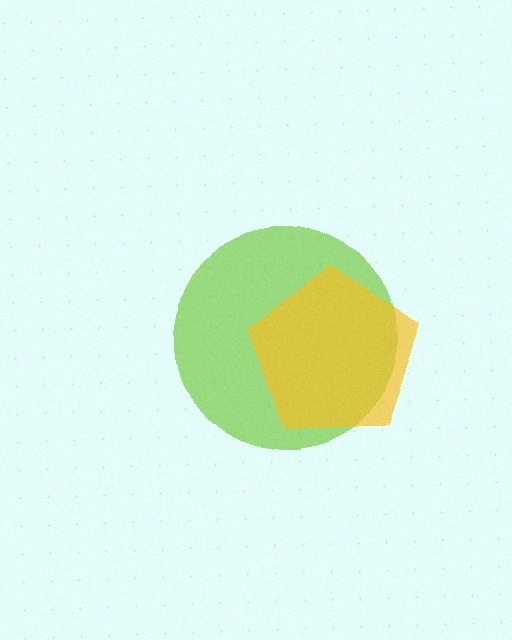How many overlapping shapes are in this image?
There are 2 overlapping shapes in the image.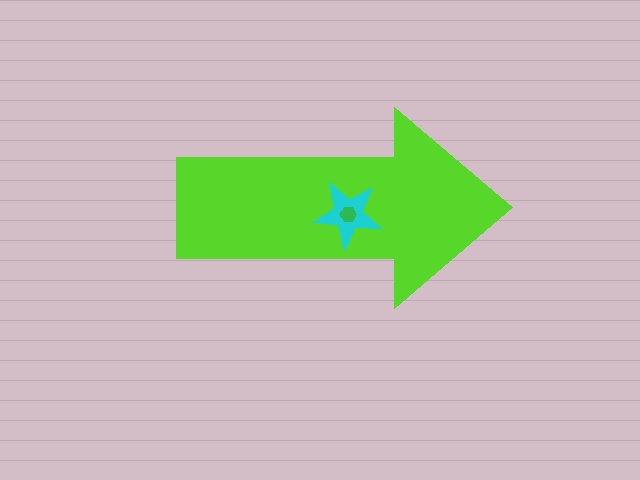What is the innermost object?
The green hexagon.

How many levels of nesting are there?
3.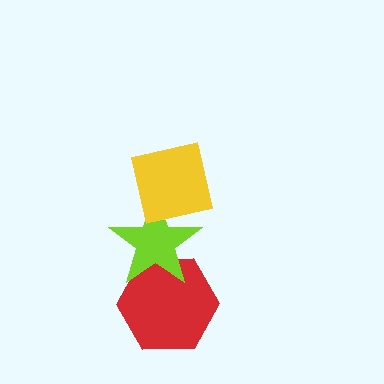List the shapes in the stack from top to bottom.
From top to bottom: the yellow square, the lime star, the red hexagon.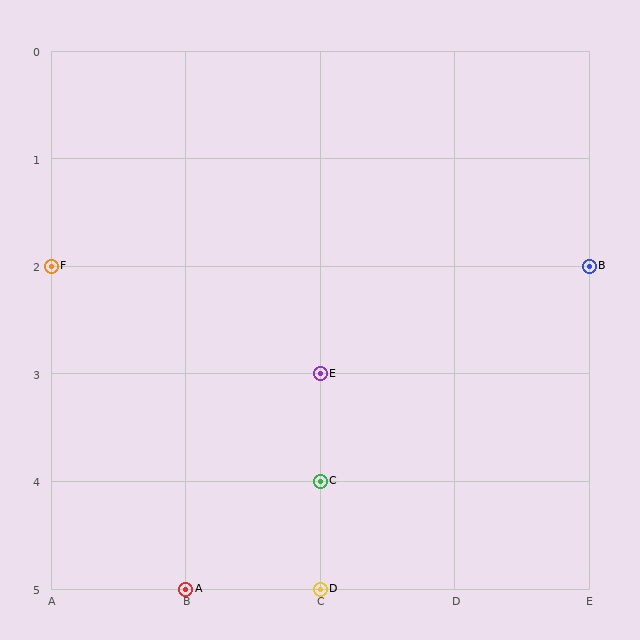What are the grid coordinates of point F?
Point F is at grid coordinates (A, 2).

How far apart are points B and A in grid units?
Points B and A are 3 columns and 3 rows apart (about 4.2 grid units diagonally).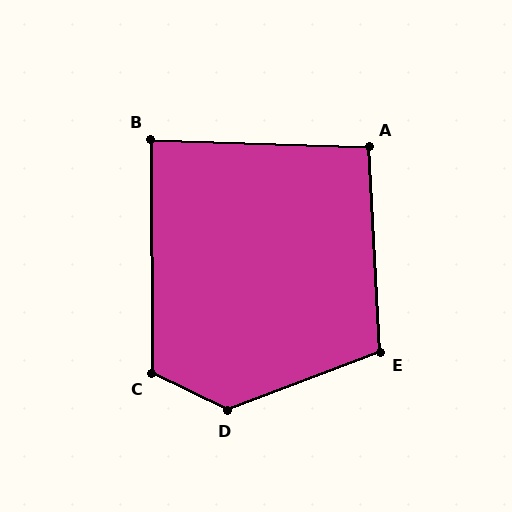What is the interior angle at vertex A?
Approximately 95 degrees (obtuse).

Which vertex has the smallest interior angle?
B, at approximately 88 degrees.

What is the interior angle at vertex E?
Approximately 108 degrees (obtuse).